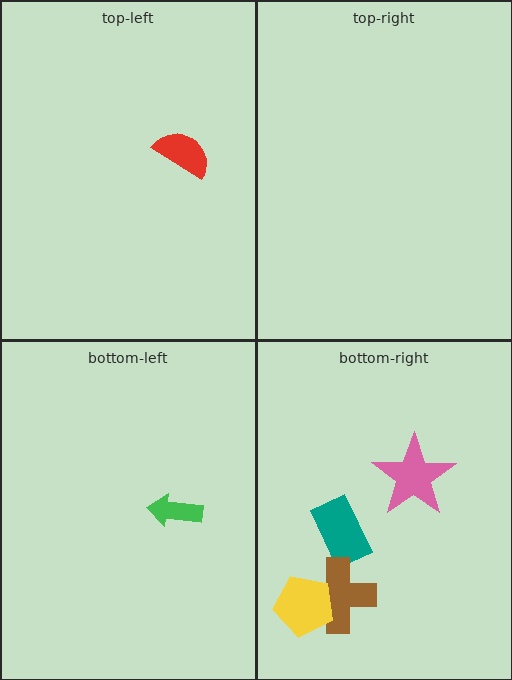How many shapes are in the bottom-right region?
4.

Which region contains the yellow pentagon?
The bottom-right region.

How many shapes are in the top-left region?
1.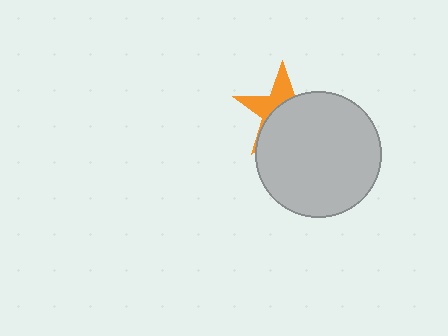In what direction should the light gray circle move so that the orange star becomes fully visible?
The light gray circle should move toward the lower-right. That is the shortest direction to clear the overlap and leave the orange star fully visible.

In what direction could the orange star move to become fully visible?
The orange star could move toward the upper-left. That would shift it out from behind the light gray circle entirely.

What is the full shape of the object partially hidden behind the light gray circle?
The partially hidden object is an orange star.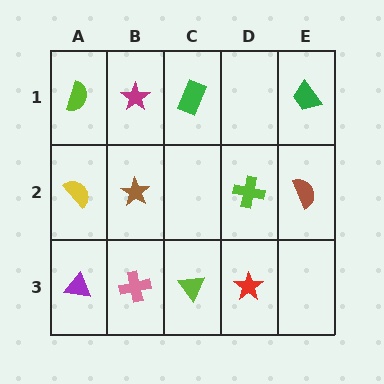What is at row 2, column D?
A lime cross.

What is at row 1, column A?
A lime semicircle.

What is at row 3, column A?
A purple triangle.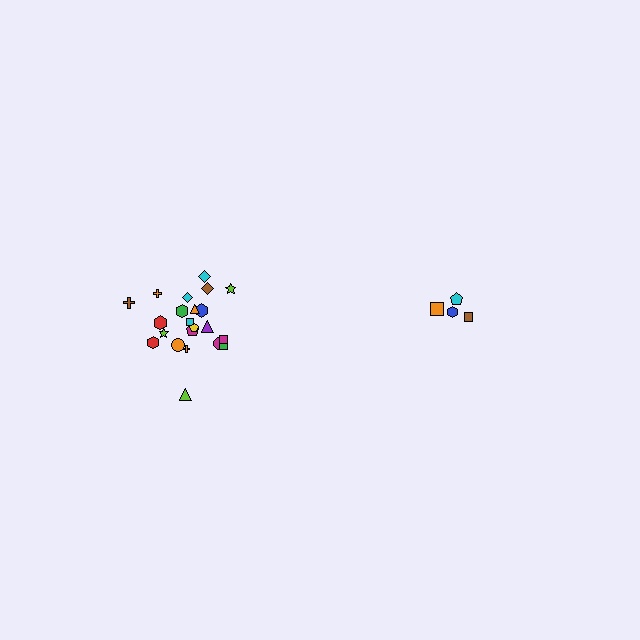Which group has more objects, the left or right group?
The left group.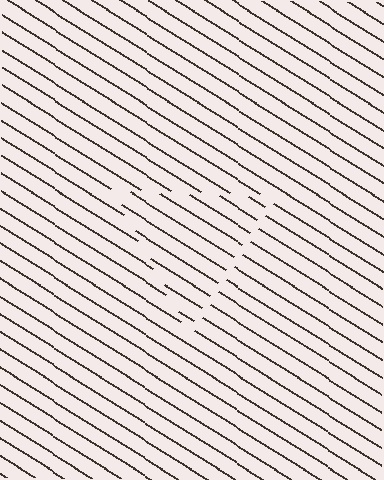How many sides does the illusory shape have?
3 sides — the line-ends trace a triangle.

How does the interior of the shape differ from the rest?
The interior of the shape contains the same grating, shifted by half a period — the contour is defined by the phase discontinuity where line-ends from the inner and outer gratings abut.